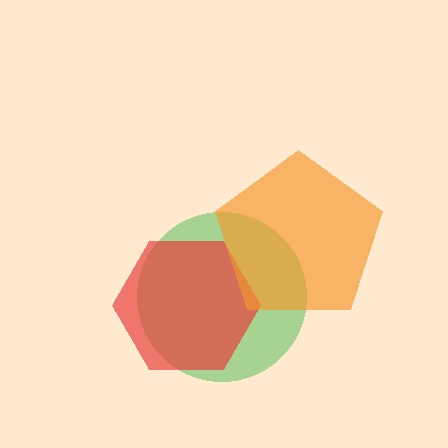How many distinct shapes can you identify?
There are 3 distinct shapes: a green circle, a red hexagon, an orange pentagon.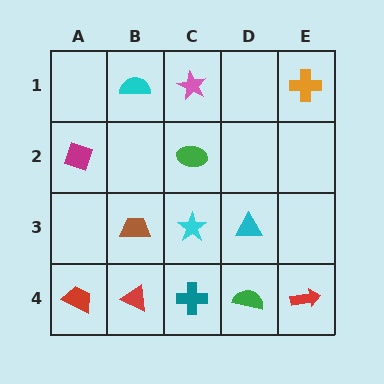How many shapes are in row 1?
3 shapes.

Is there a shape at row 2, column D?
No, that cell is empty.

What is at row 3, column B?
A brown trapezoid.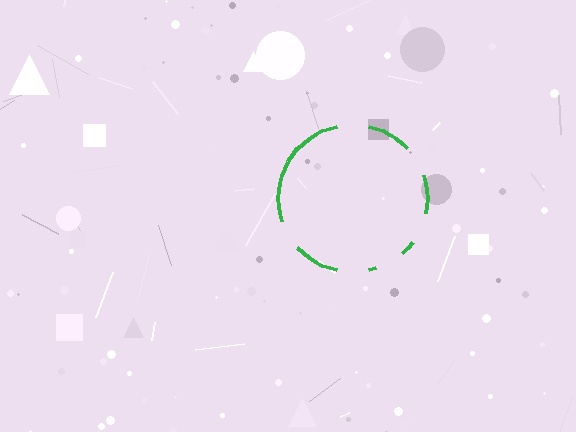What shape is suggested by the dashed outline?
The dashed outline suggests a circle.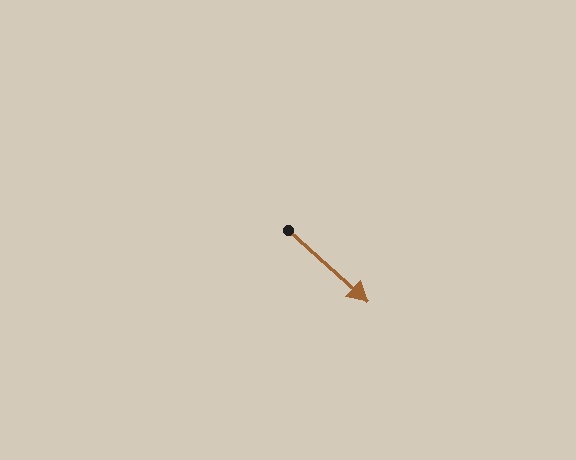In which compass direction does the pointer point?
Southeast.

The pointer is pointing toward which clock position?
Roughly 4 o'clock.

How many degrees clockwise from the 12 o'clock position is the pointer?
Approximately 132 degrees.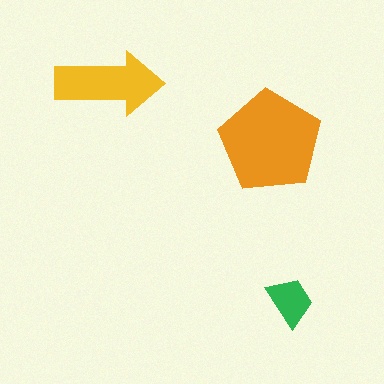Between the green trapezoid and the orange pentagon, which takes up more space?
The orange pentagon.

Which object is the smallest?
The green trapezoid.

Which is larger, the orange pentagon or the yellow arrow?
The orange pentagon.